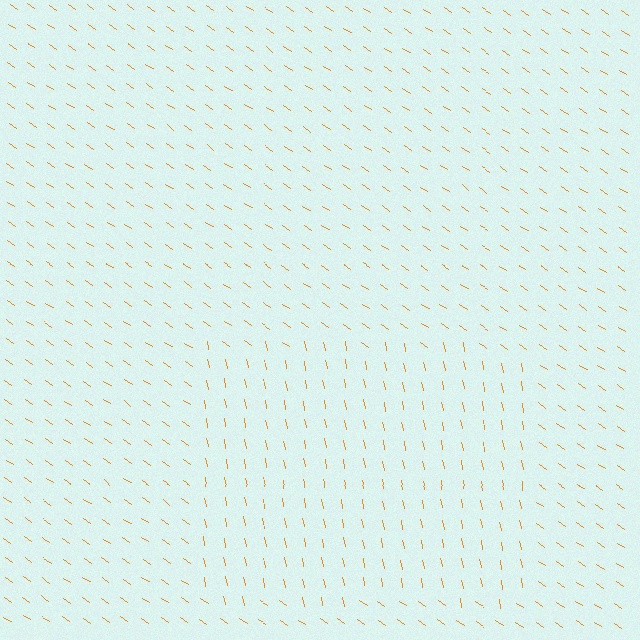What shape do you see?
I see a rectangle.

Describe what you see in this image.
The image is filled with small orange line segments. A rectangle region in the image has lines oriented differently from the surrounding lines, creating a visible texture boundary.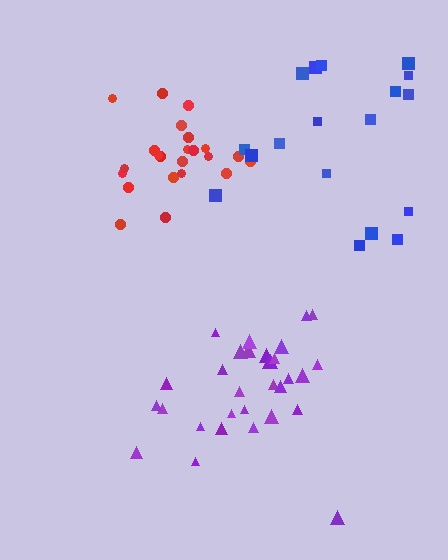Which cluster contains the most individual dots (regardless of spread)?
Purple (32).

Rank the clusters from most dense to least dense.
red, purple, blue.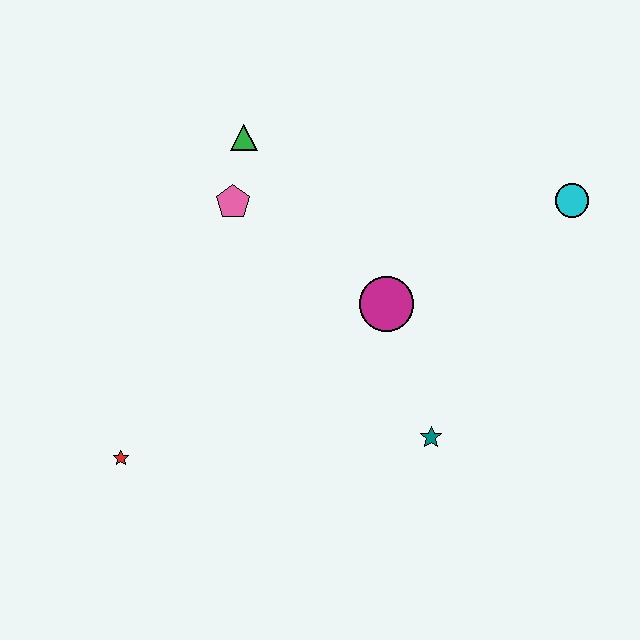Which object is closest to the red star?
The pink pentagon is closest to the red star.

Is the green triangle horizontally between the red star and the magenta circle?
Yes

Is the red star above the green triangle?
No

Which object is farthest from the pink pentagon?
The cyan circle is farthest from the pink pentagon.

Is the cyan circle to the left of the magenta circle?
No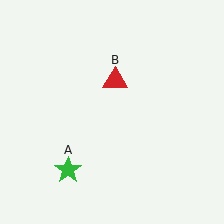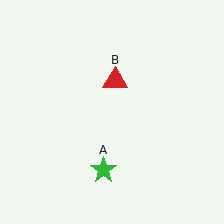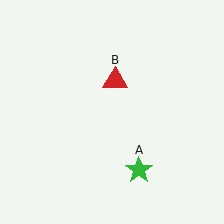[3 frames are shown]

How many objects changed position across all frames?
1 object changed position: green star (object A).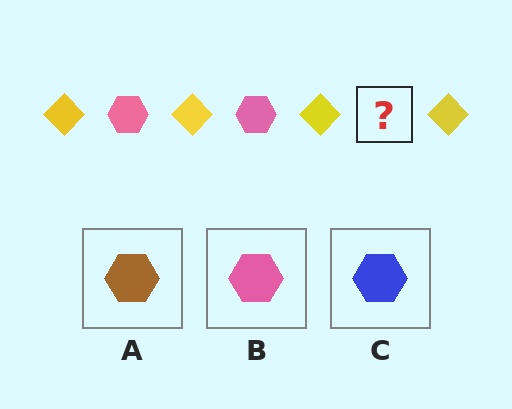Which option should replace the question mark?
Option B.